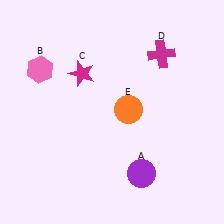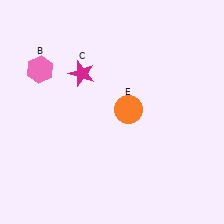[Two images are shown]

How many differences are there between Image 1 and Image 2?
There are 2 differences between the two images.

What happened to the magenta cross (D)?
The magenta cross (D) was removed in Image 2. It was in the top-right area of Image 1.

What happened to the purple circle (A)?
The purple circle (A) was removed in Image 2. It was in the bottom-right area of Image 1.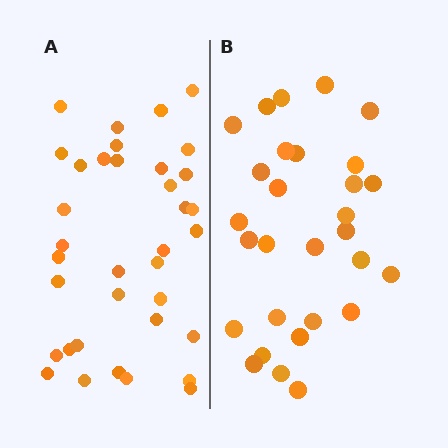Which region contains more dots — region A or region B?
Region A (the left region) has more dots.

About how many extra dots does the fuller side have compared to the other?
Region A has roughly 8 or so more dots than region B.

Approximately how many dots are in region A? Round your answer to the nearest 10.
About 40 dots. (The exact count is 36, which rounds to 40.)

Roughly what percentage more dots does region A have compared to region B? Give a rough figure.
About 25% more.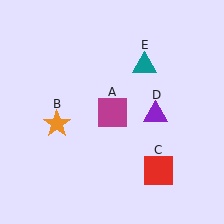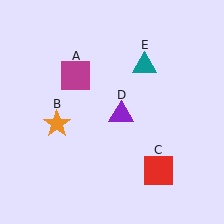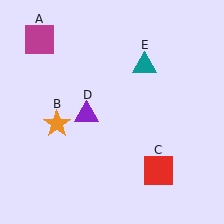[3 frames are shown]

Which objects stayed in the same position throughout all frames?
Orange star (object B) and red square (object C) and teal triangle (object E) remained stationary.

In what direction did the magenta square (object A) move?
The magenta square (object A) moved up and to the left.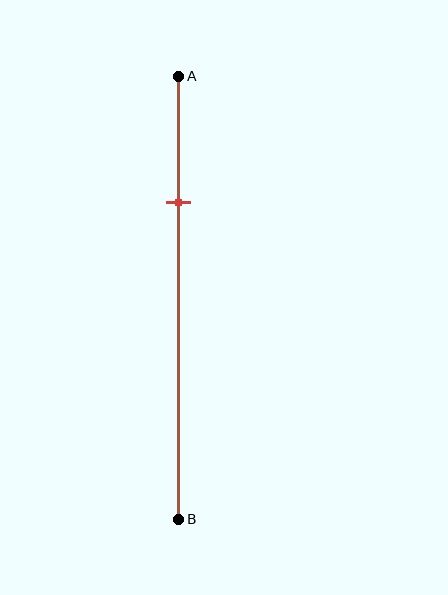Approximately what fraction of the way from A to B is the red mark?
The red mark is approximately 30% of the way from A to B.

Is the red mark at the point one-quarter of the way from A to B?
No, the mark is at about 30% from A, not at the 25% one-quarter point.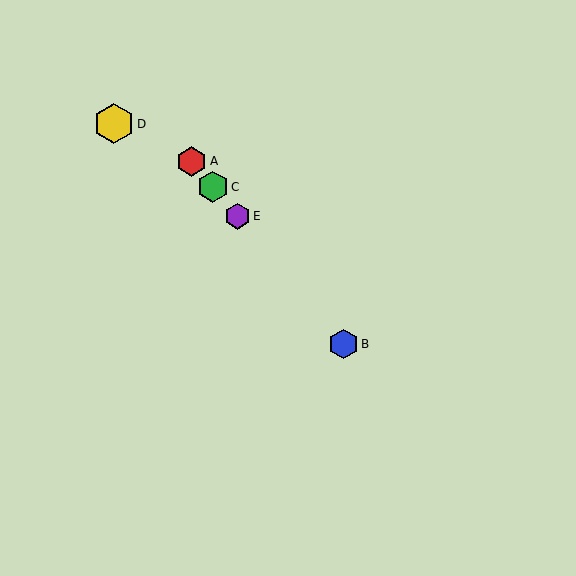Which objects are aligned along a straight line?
Objects A, B, C, E are aligned along a straight line.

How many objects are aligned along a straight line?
4 objects (A, B, C, E) are aligned along a straight line.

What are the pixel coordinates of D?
Object D is at (114, 124).